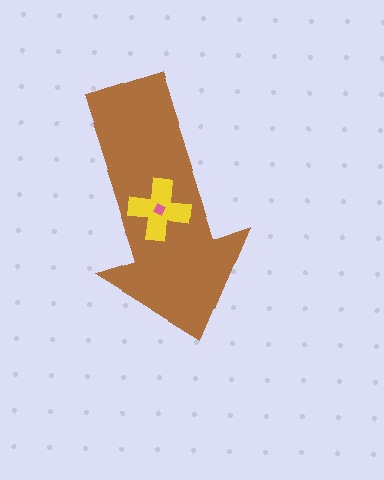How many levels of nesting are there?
3.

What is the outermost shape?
The brown arrow.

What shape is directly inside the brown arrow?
The yellow cross.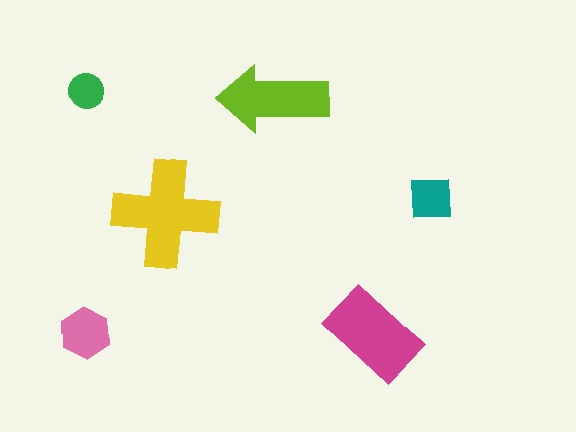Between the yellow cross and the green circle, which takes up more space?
The yellow cross.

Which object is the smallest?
The green circle.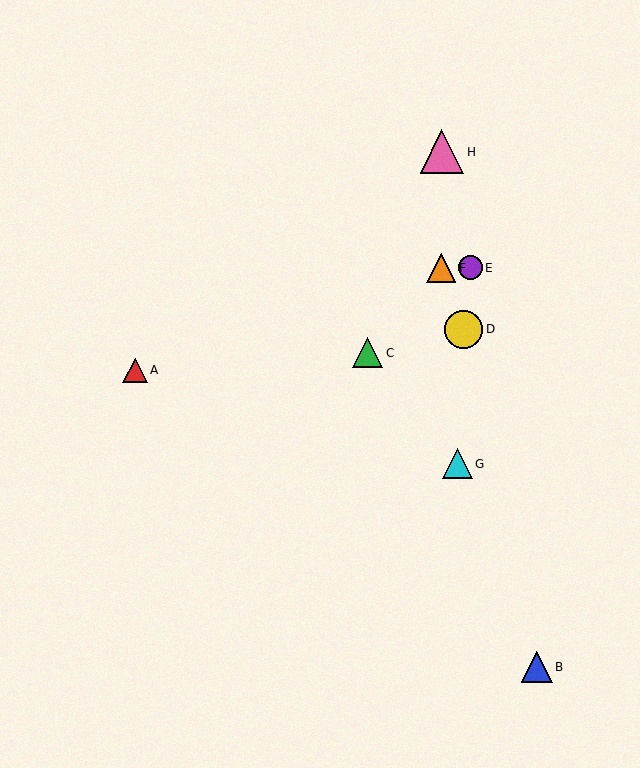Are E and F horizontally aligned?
Yes, both are at y≈268.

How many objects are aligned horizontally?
2 objects (E, F) are aligned horizontally.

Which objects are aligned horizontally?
Objects E, F are aligned horizontally.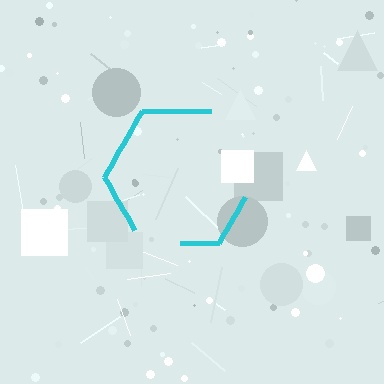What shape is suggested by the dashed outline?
The dashed outline suggests a hexagon.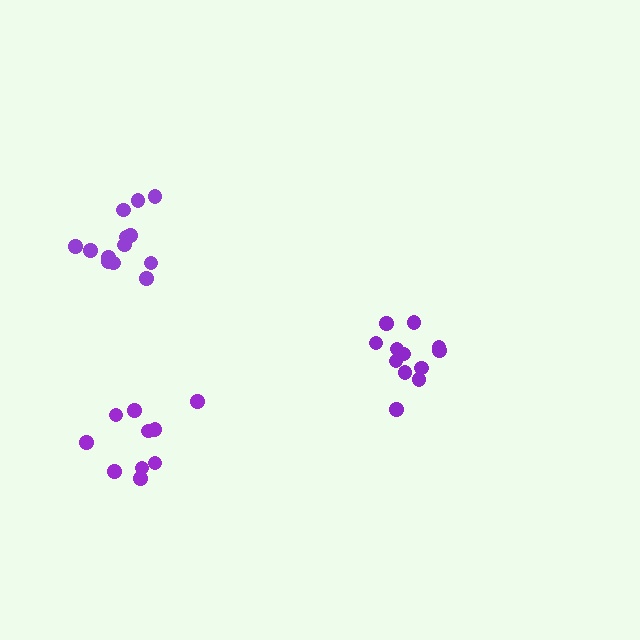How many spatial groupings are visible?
There are 3 spatial groupings.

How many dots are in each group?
Group 1: 12 dots, Group 2: 10 dots, Group 3: 13 dots (35 total).